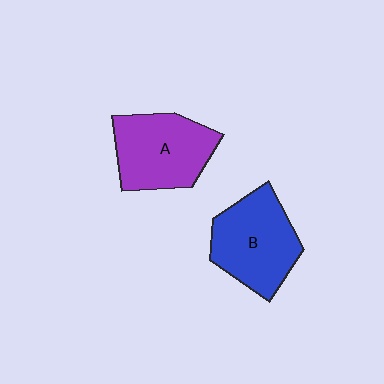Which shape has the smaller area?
Shape A (purple).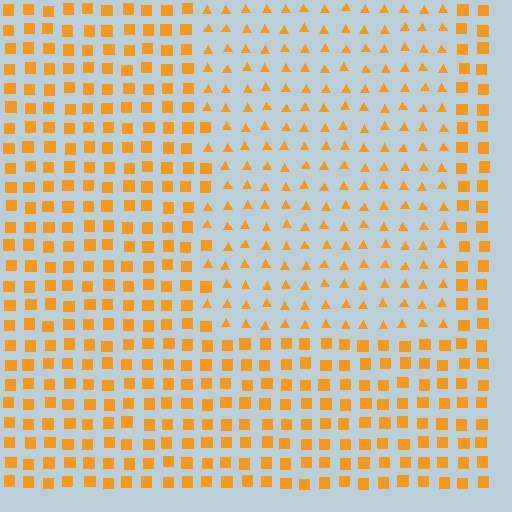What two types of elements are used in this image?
The image uses triangles inside the rectangle region and squares outside it.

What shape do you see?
I see a rectangle.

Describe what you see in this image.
The image is filled with small orange elements arranged in a uniform grid. A rectangle-shaped region contains triangles, while the surrounding area contains squares. The boundary is defined purely by the change in element shape.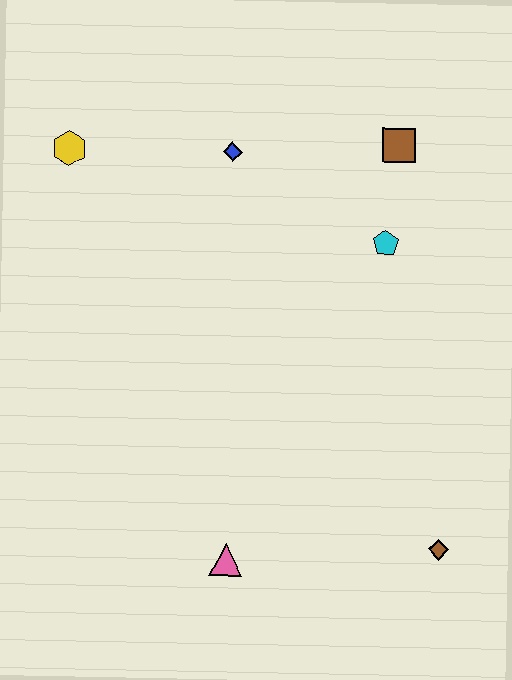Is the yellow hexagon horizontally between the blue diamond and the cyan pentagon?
No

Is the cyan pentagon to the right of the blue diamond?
Yes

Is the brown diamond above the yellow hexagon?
No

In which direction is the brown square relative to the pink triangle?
The brown square is above the pink triangle.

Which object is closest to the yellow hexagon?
The blue diamond is closest to the yellow hexagon.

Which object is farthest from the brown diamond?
The yellow hexagon is farthest from the brown diamond.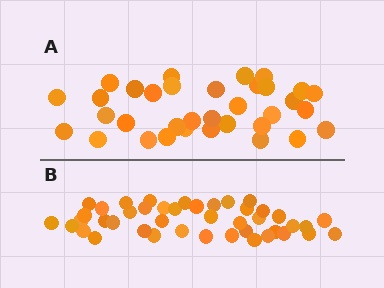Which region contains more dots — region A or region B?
Region B (the bottom region) has more dots.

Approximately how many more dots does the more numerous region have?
Region B has roughly 8 or so more dots than region A.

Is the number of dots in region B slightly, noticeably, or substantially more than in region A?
Region B has noticeably more, but not dramatically so. The ratio is roughly 1.3 to 1.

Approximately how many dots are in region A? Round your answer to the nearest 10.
About 30 dots. (The exact count is 34, which rounds to 30.)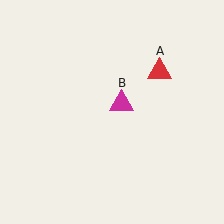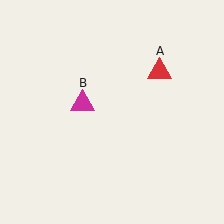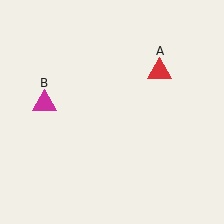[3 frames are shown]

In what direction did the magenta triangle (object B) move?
The magenta triangle (object B) moved left.